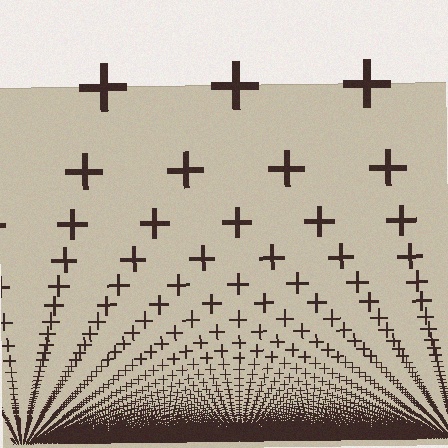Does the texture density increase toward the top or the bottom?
Density increases toward the bottom.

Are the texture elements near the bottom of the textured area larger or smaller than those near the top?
Smaller. The gradient is inverted — elements near the bottom are smaller and denser.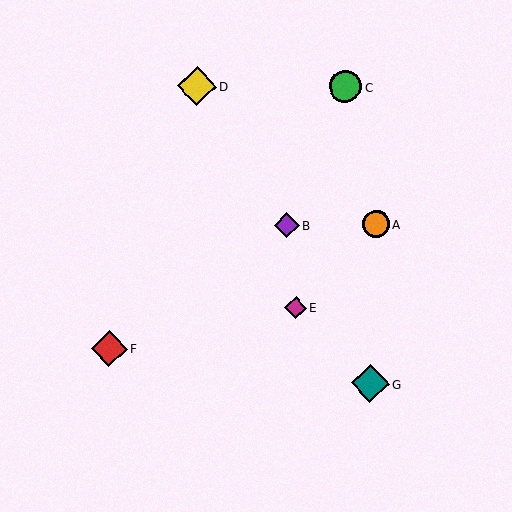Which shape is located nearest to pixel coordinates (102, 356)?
The red diamond (labeled F) at (109, 349) is nearest to that location.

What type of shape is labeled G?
Shape G is a teal diamond.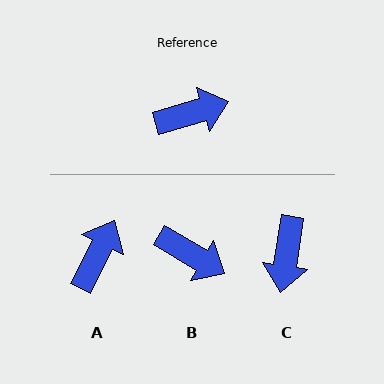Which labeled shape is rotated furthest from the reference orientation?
C, about 115 degrees away.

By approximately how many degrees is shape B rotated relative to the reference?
Approximately 47 degrees clockwise.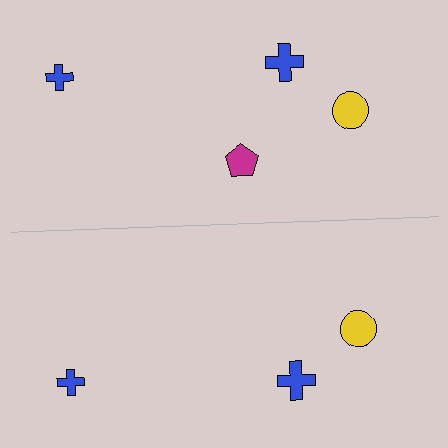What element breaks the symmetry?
A magenta pentagon is missing from the bottom side.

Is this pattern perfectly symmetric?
No, the pattern is not perfectly symmetric. A magenta pentagon is missing from the bottom side.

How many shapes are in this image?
There are 7 shapes in this image.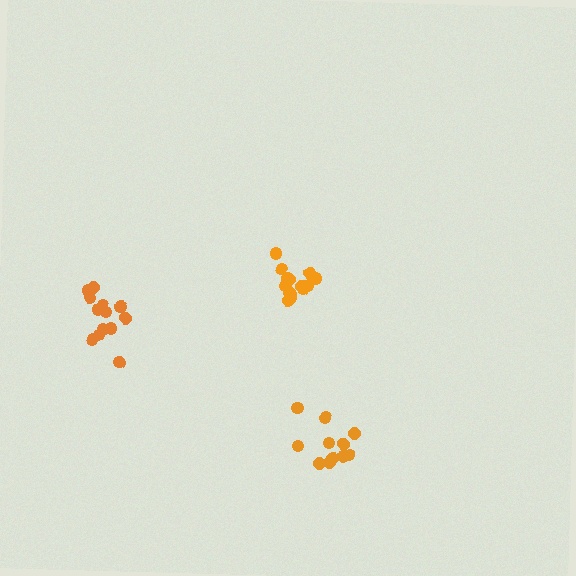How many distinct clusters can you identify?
There are 3 distinct clusters.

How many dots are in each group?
Group 1: 14 dots, Group 2: 14 dots, Group 3: 11 dots (39 total).